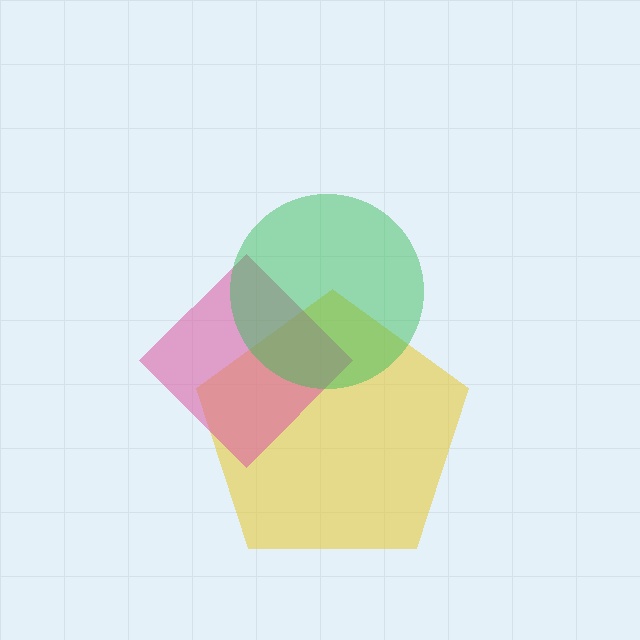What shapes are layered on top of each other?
The layered shapes are: a yellow pentagon, a pink diamond, a green circle.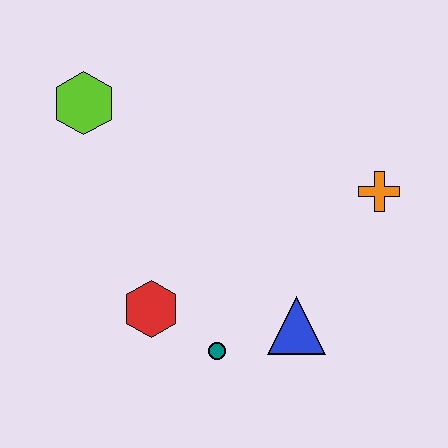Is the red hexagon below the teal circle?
No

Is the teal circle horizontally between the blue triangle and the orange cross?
No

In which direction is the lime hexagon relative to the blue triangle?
The lime hexagon is above the blue triangle.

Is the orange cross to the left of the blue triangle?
No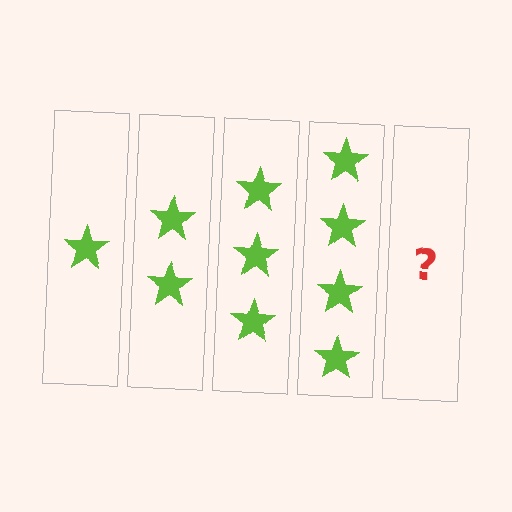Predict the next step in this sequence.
The next step is 5 stars.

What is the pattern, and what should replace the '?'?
The pattern is that each step adds one more star. The '?' should be 5 stars.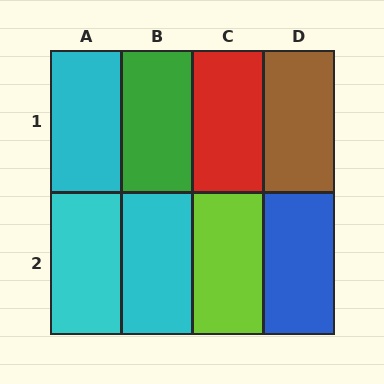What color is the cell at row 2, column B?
Cyan.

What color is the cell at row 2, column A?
Cyan.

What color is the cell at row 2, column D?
Blue.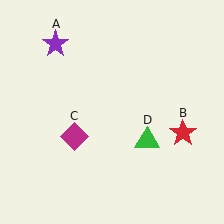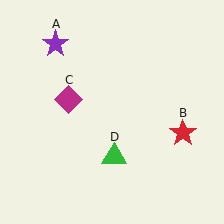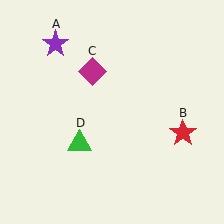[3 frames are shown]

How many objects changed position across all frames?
2 objects changed position: magenta diamond (object C), green triangle (object D).